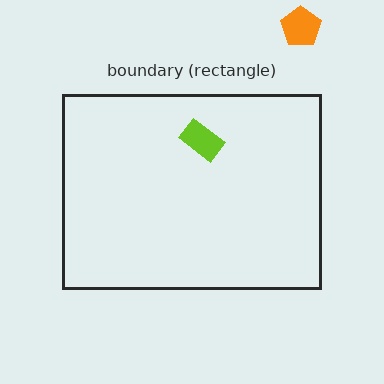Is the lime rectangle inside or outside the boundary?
Inside.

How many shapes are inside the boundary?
1 inside, 1 outside.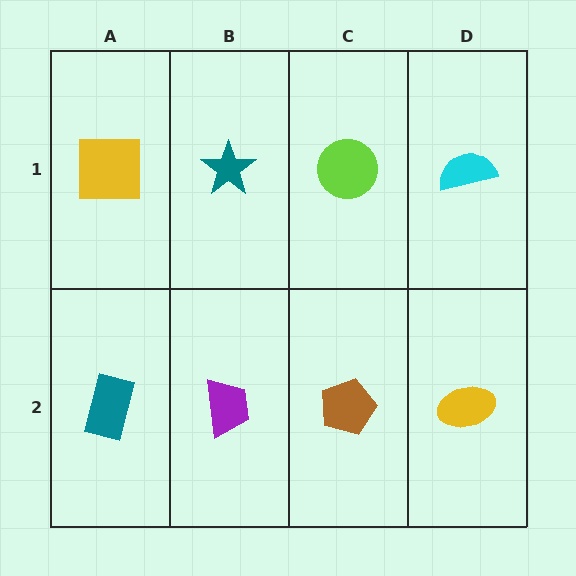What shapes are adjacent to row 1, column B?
A purple trapezoid (row 2, column B), a yellow square (row 1, column A), a lime circle (row 1, column C).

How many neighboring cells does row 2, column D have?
2.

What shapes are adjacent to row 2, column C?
A lime circle (row 1, column C), a purple trapezoid (row 2, column B), a yellow ellipse (row 2, column D).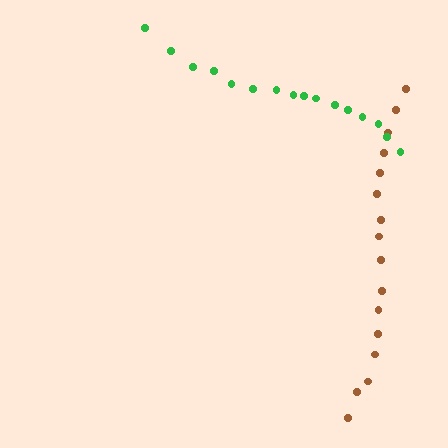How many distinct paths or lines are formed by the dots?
There are 2 distinct paths.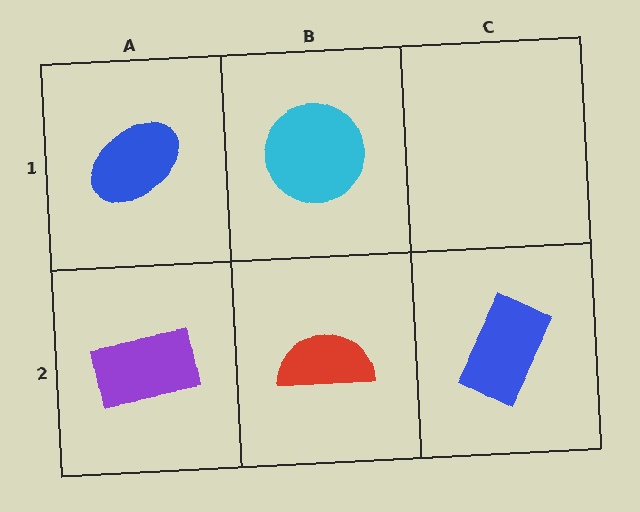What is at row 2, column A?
A purple rectangle.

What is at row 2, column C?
A blue rectangle.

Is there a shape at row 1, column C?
No, that cell is empty.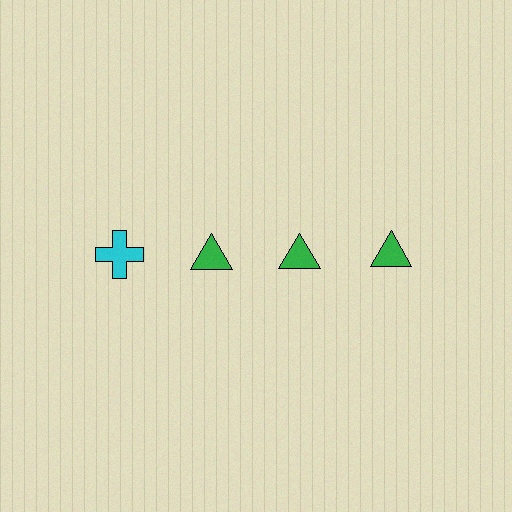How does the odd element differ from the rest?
It differs in both color (cyan instead of green) and shape (cross instead of triangle).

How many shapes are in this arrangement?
There are 4 shapes arranged in a grid pattern.